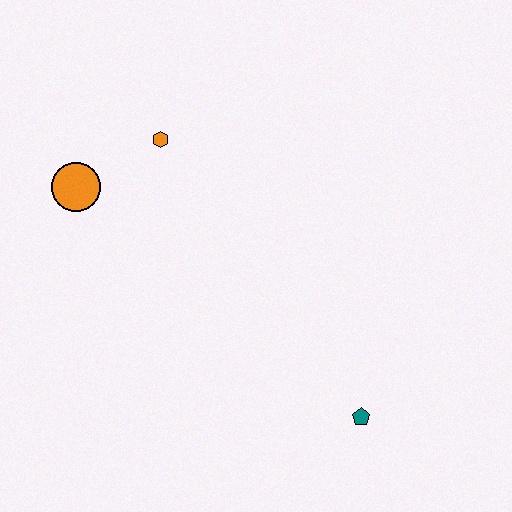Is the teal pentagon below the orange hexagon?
Yes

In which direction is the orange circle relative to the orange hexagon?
The orange circle is to the left of the orange hexagon.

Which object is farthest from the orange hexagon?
The teal pentagon is farthest from the orange hexagon.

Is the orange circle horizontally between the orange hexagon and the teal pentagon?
No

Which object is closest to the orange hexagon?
The orange circle is closest to the orange hexagon.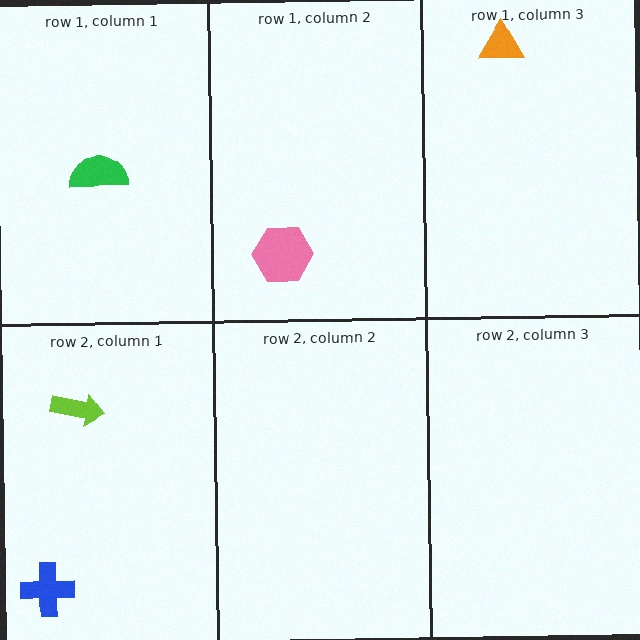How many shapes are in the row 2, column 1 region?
2.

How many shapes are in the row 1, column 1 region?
1.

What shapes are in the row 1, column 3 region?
The orange triangle.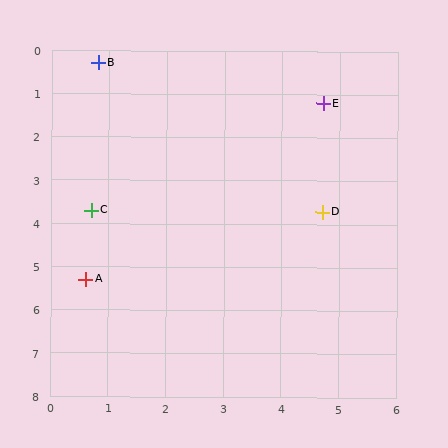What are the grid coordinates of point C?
Point C is at approximately (0.7, 3.7).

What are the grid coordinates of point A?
Point A is at approximately (0.6, 5.3).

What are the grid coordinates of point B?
Point B is at approximately (0.8, 0.3).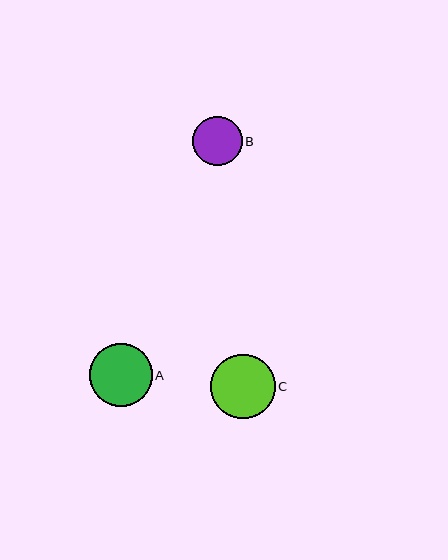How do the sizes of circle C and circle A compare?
Circle C and circle A are approximately the same size.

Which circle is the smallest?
Circle B is the smallest with a size of approximately 49 pixels.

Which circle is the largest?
Circle C is the largest with a size of approximately 64 pixels.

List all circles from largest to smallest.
From largest to smallest: C, A, B.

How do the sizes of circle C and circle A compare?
Circle C and circle A are approximately the same size.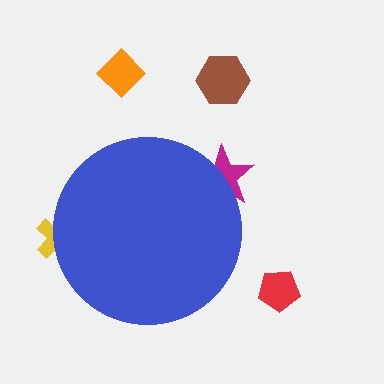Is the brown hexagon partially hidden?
No, the brown hexagon is fully visible.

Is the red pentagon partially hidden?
No, the red pentagon is fully visible.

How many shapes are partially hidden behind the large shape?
2 shapes are partially hidden.